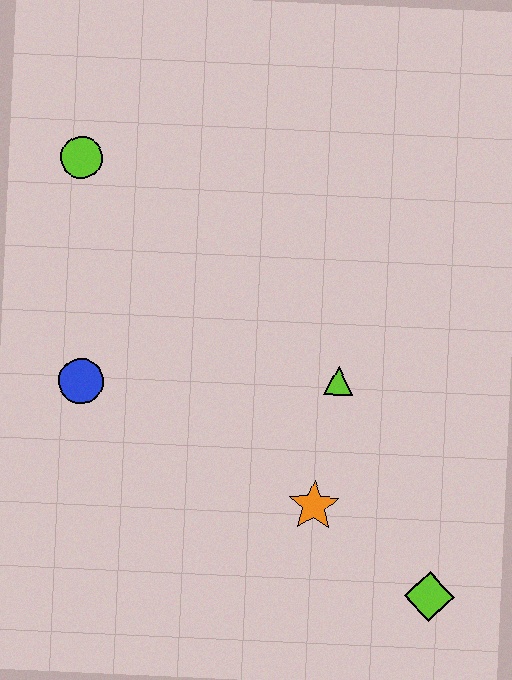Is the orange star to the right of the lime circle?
Yes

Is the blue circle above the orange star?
Yes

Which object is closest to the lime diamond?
The orange star is closest to the lime diamond.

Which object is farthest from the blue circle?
The lime diamond is farthest from the blue circle.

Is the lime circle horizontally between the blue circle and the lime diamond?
No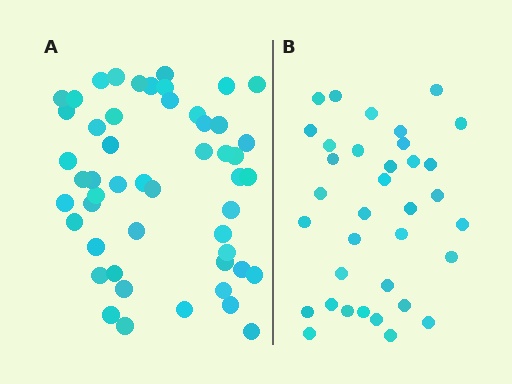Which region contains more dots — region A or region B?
Region A (the left region) has more dots.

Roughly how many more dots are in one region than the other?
Region A has approximately 15 more dots than region B.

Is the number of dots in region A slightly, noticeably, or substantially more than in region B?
Region A has substantially more. The ratio is roughly 1.5 to 1.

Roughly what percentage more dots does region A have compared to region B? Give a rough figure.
About 45% more.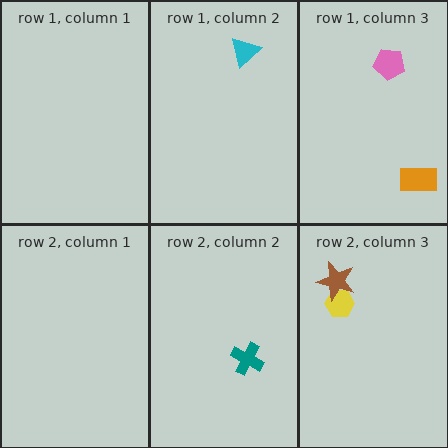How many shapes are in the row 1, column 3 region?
2.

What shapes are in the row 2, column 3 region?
The yellow hexagon, the brown star.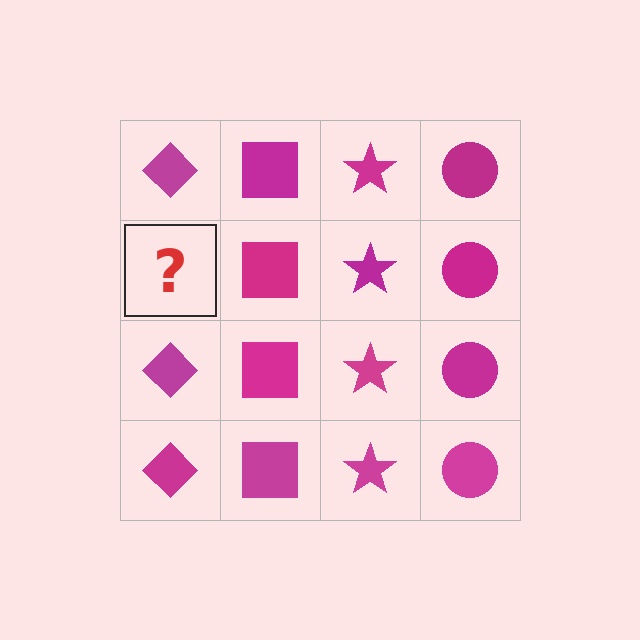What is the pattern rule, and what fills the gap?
The rule is that each column has a consistent shape. The gap should be filled with a magenta diamond.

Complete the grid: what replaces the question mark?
The question mark should be replaced with a magenta diamond.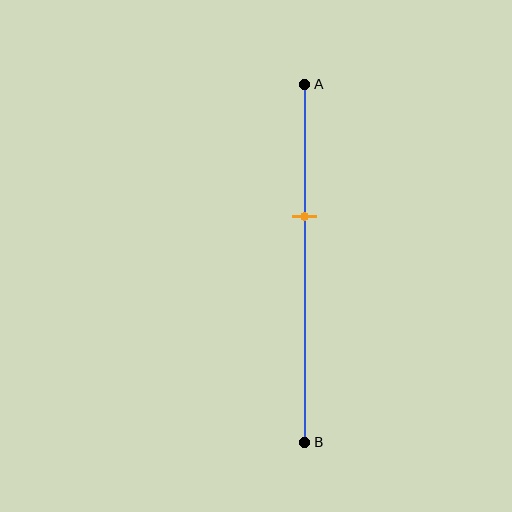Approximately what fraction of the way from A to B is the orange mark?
The orange mark is approximately 35% of the way from A to B.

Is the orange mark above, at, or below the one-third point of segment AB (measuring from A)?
The orange mark is below the one-third point of segment AB.